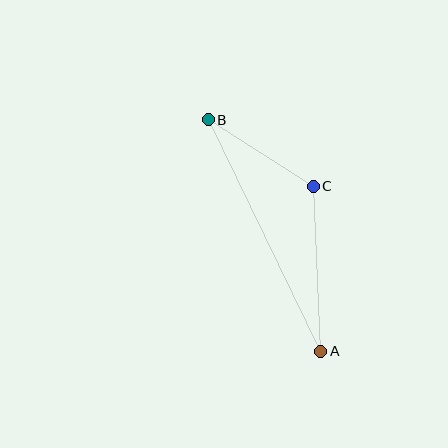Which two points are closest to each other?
Points B and C are closest to each other.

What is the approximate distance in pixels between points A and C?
The distance between A and C is approximately 165 pixels.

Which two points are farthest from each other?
Points A and B are farthest from each other.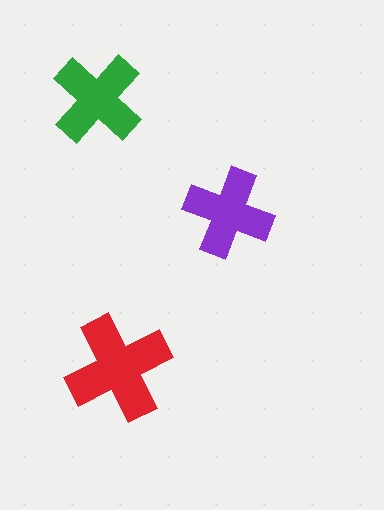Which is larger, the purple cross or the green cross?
The green one.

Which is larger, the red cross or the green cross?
The red one.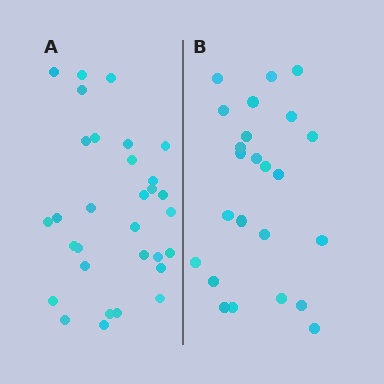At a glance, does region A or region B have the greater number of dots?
Region A (the left region) has more dots.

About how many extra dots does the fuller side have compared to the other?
Region A has roughly 8 or so more dots than region B.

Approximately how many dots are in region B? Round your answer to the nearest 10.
About 20 dots. (The exact count is 24, which rounds to 20.)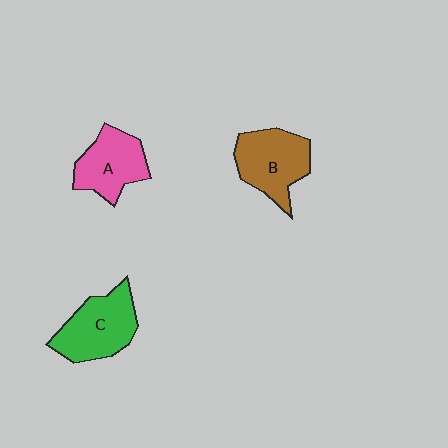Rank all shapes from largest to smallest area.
From largest to smallest: C (green), B (brown), A (pink).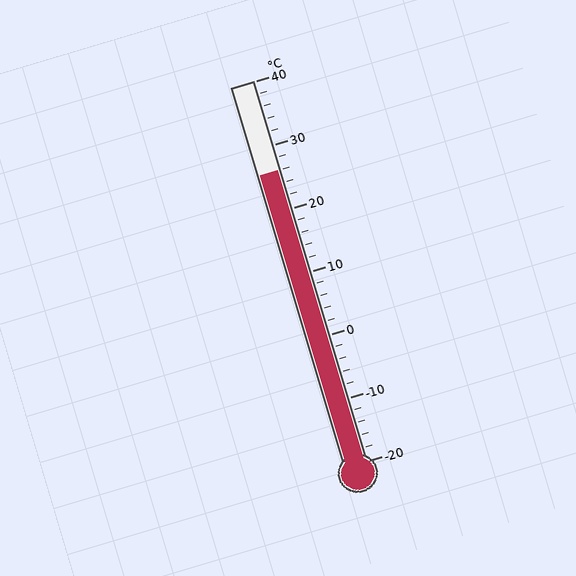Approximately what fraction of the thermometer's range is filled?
The thermometer is filled to approximately 75% of its range.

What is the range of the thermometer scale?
The thermometer scale ranges from -20°C to 40°C.